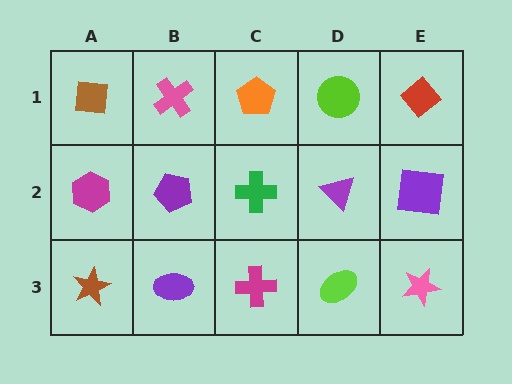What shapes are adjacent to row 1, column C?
A green cross (row 2, column C), a pink cross (row 1, column B), a lime circle (row 1, column D).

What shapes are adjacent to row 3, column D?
A purple triangle (row 2, column D), a magenta cross (row 3, column C), a pink star (row 3, column E).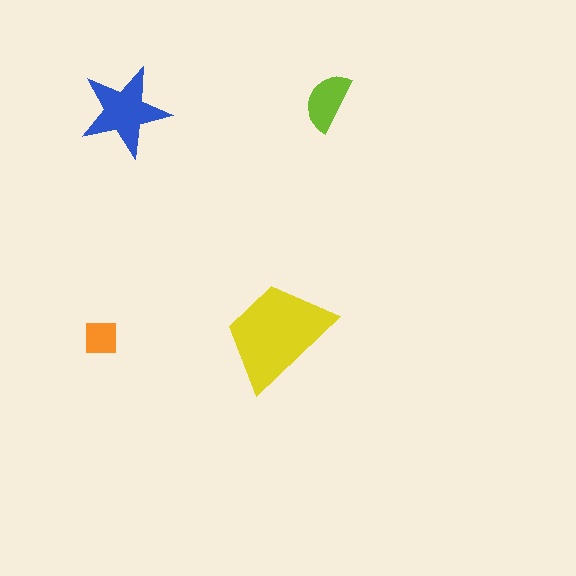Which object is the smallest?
The orange square.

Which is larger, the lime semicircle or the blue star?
The blue star.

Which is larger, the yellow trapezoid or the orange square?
The yellow trapezoid.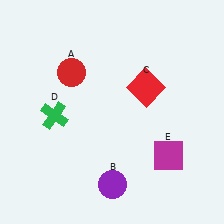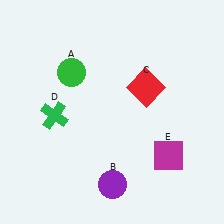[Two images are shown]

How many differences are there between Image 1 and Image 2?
There is 1 difference between the two images.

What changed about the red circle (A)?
In Image 1, A is red. In Image 2, it changed to green.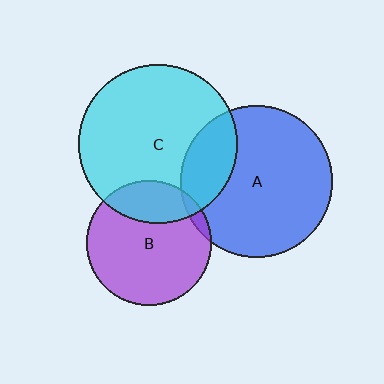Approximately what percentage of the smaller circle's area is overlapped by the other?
Approximately 5%.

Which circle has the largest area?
Circle C (cyan).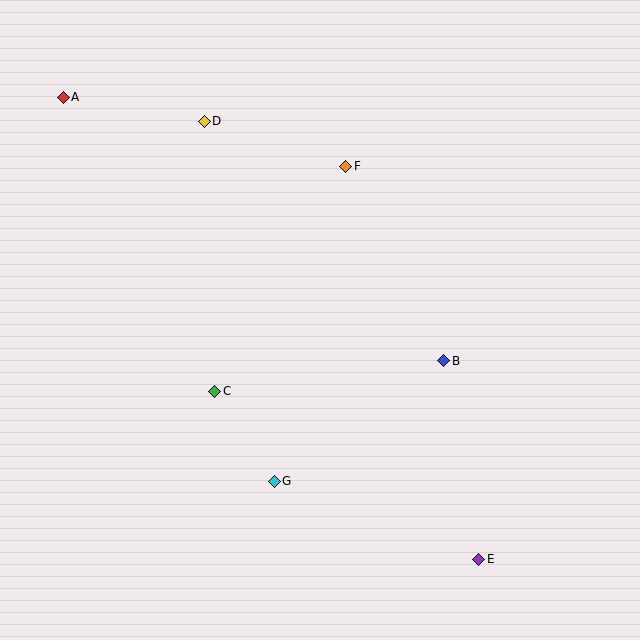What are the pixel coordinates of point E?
Point E is at (479, 559).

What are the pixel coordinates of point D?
Point D is at (204, 121).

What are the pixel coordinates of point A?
Point A is at (63, 97).